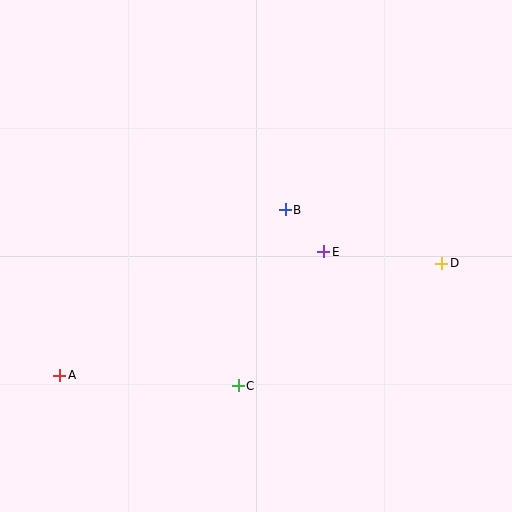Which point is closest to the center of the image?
Point B at (285, 210) is closest to the center.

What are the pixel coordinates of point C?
Point C is at (238, 386).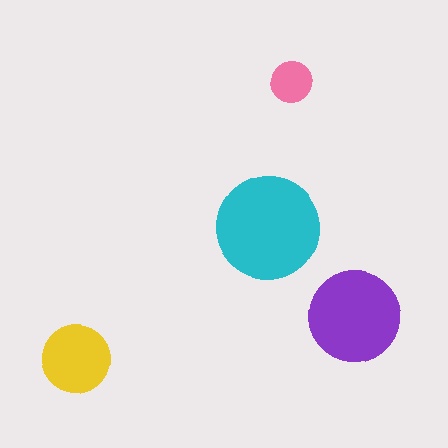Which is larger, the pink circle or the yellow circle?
The yellow one.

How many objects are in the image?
There are 4 objects in the image.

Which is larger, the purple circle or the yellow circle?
The purple one.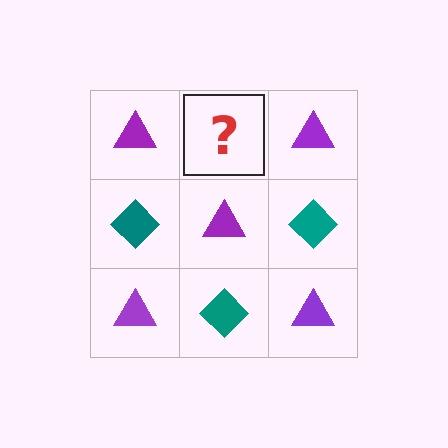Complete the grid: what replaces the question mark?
The question mark should be replaced with a teal diamond.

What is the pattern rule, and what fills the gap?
The rule is that it alternates purple triangle and teal diamond in a checkerboard pattern. The gap should be filled with a teal diamond.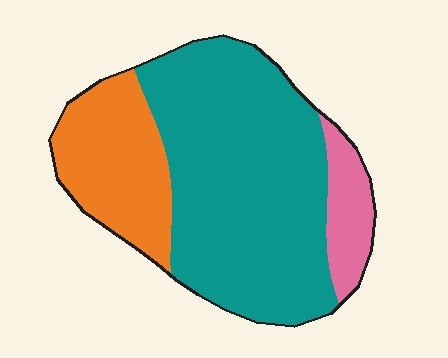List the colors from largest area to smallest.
From largest to smallest: teal, orange, pink.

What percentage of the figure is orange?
Orange covers 24% of the figure.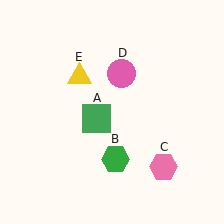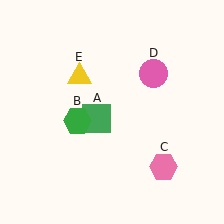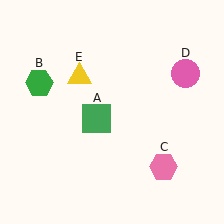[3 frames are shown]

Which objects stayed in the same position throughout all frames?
Green square (object A) and pink hexagon (object C) and yellow triangle (object E) remained stationary.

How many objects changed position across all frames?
2 objects changed position: green hexagon (object B), pink circle (object D).